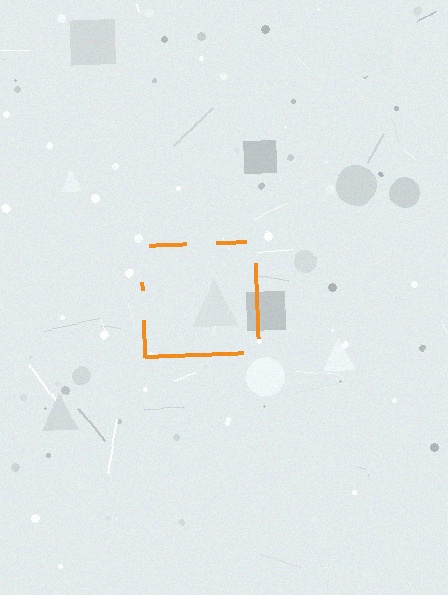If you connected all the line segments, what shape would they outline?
They would outline a square.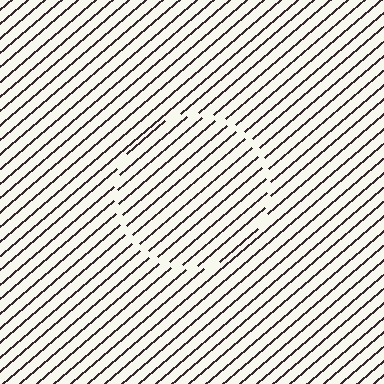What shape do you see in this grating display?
An illusory circle. The interior of the shape contains the same grating, shifted by half a period — the contour is defined by the phase discontinuity where line-ends from the inner and outer gratings abut.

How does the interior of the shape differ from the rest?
The interior of the shape contains the same grating, shifted by half a period — the contour is defined by the phase discontinuity where line-ends from the inner and outer gratings abut.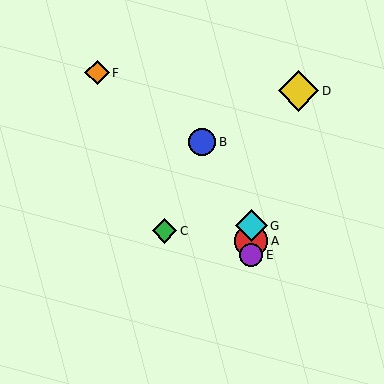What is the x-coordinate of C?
Object C is at x≈164.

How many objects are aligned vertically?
3 objects (A, E, G) are aligned vertically.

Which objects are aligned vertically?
Objects A, E, G are aligned vertically.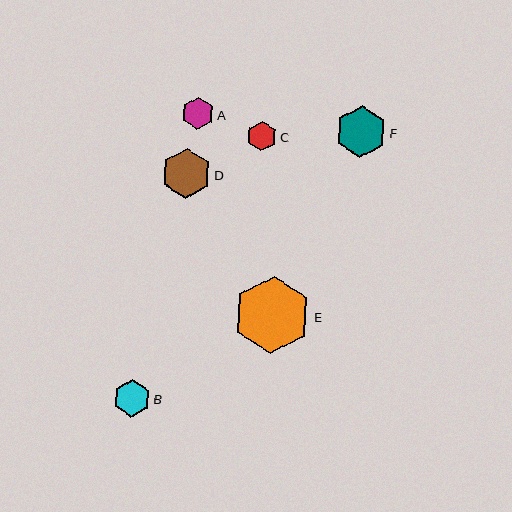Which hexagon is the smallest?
Hexagon C is the smallest with a size of approximately 30 pixels.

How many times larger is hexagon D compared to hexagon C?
Hexagon D is approximately 1.7 times the size of hexagon C.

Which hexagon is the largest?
Hexagon E is the largest with a size of approximately 77 pixels.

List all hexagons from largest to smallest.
From largest to smallest: E, F, D, B, A, C.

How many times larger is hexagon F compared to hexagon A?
Hexagon F is approximately 1.6 times the size of hexagon A.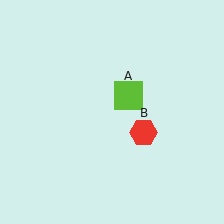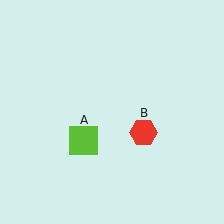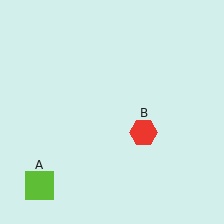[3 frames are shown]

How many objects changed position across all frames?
1 object changed position: lime square (object A).